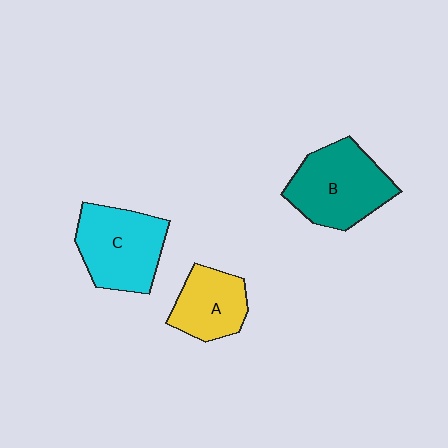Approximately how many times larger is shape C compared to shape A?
Approximately 1.4 times.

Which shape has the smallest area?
Shape A (yellow).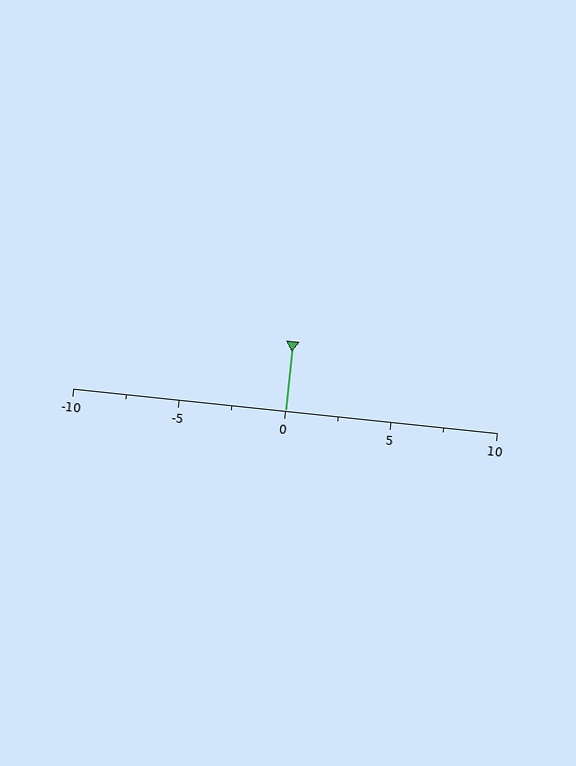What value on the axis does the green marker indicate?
The marker indicates approximately 0.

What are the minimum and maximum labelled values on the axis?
The axis runs from -10 to 10.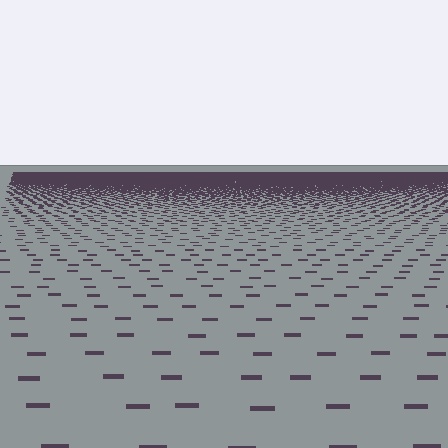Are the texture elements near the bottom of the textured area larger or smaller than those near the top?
Larger. Near the bottom, elements are closer to the viewer and appear at a bigger on-screen size.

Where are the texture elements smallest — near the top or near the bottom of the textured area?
Near the top.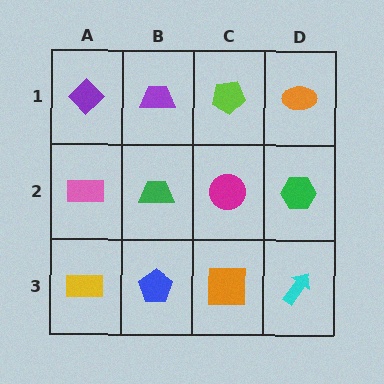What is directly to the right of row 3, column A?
A blue pentagon.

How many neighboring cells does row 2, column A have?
3.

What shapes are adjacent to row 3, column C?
A magenta circle (row 2, column C), a blue pentagon (row 3, column B), a cyan arrow (row 3, column D).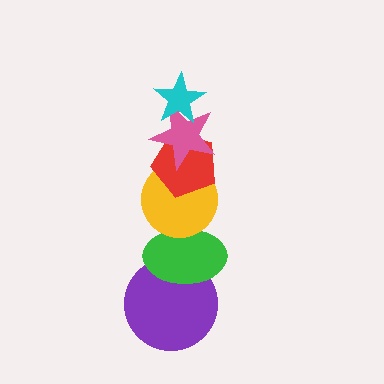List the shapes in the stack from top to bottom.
From top to bottom: the cyan star, the pink star, the red pentagon, the yellow circle, the green ellipse, the purple circle.